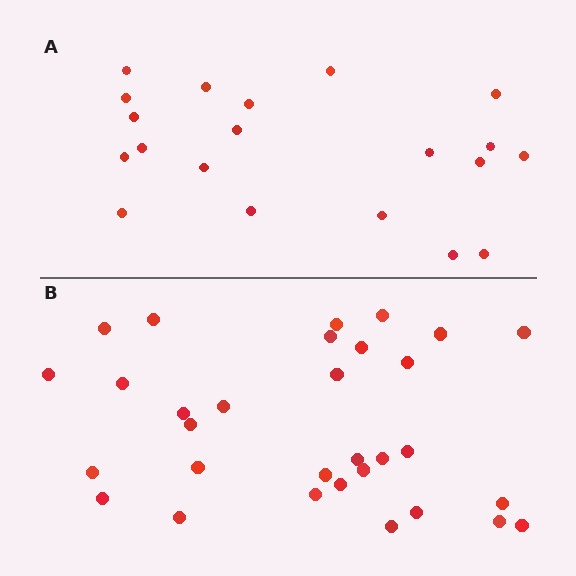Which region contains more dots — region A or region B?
Region B (the bottom region) has more dots.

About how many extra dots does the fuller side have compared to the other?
Region B has roughly 12 or so more dots than region A.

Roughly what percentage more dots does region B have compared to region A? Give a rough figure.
About 55% more.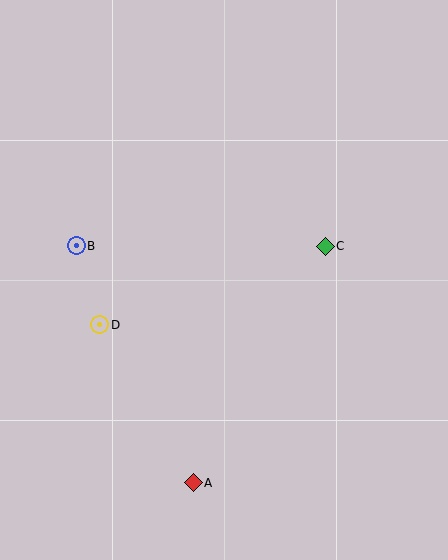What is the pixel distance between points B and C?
The distance between B and C is 249 pixels.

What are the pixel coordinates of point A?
Point A is at (193, 483).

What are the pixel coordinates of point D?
Point D is at (100, 325).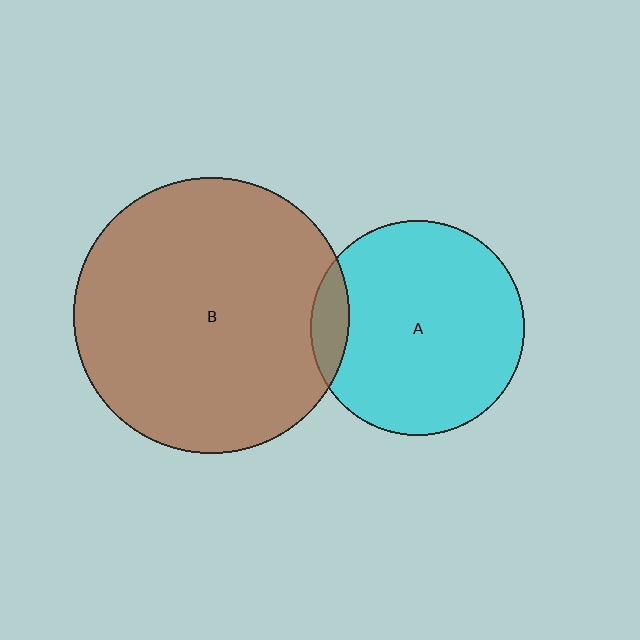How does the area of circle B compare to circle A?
Approximately 1.7 times.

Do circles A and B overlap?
Yes.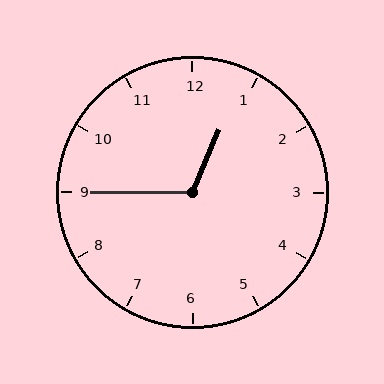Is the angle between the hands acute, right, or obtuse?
It is obtuse.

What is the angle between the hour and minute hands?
Approximately 112 degrees.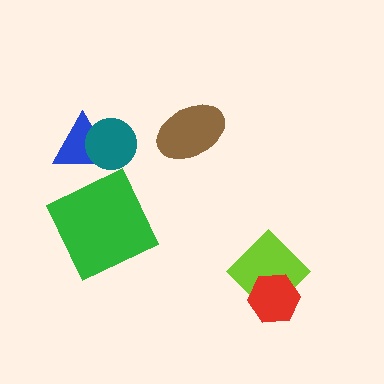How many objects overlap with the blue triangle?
1 object overlaps with the blue triangle.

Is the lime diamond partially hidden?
Yes, it is partially covered by another shape.